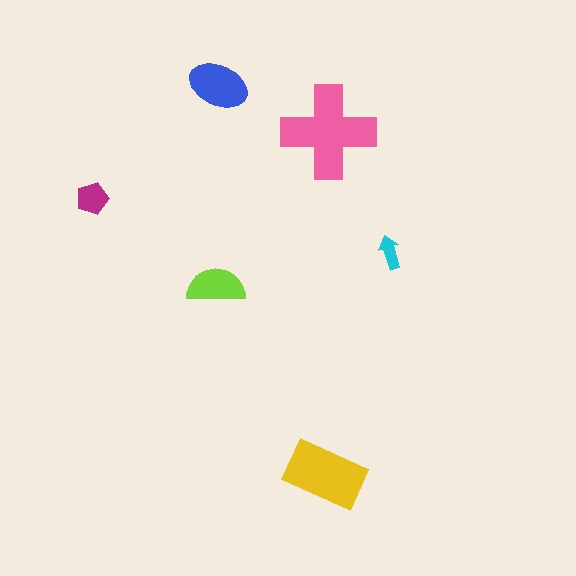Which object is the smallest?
The cyan arrow.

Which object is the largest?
The pink cross.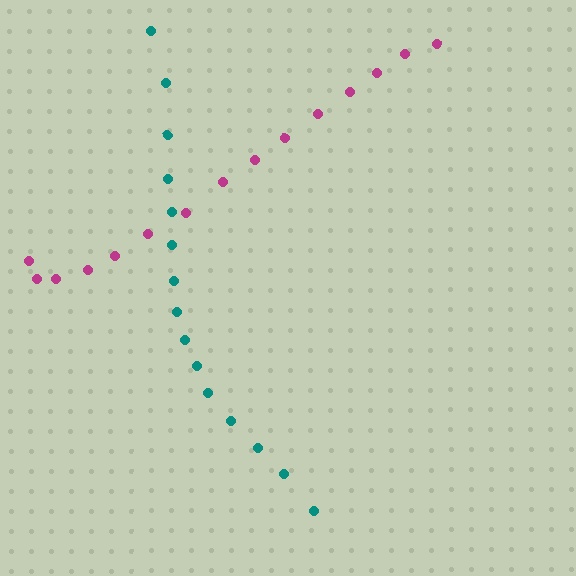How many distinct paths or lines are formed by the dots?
There are 2 distinct paths.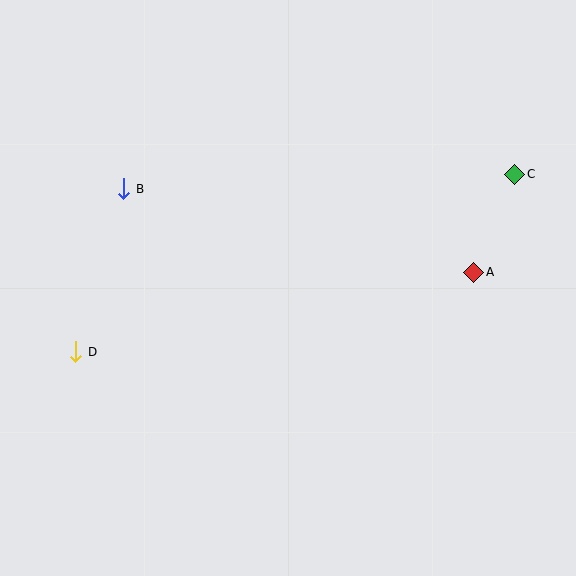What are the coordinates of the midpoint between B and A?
The midpoint between B and A is at (299, 230).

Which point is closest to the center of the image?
Point A at (474, 272) is closest to the center.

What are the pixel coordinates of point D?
Point D is at (76, 352).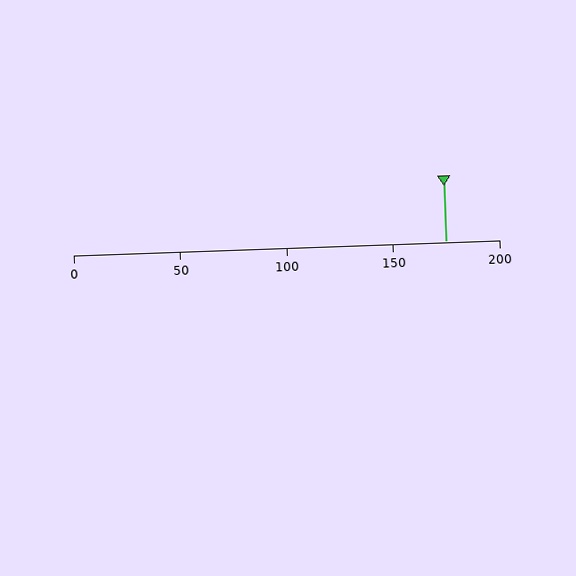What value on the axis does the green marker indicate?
The marker indicates approximately 175.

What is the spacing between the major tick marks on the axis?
The major ticks are spaced 50 apart.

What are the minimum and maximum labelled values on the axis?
The axis runs from 0 to 200.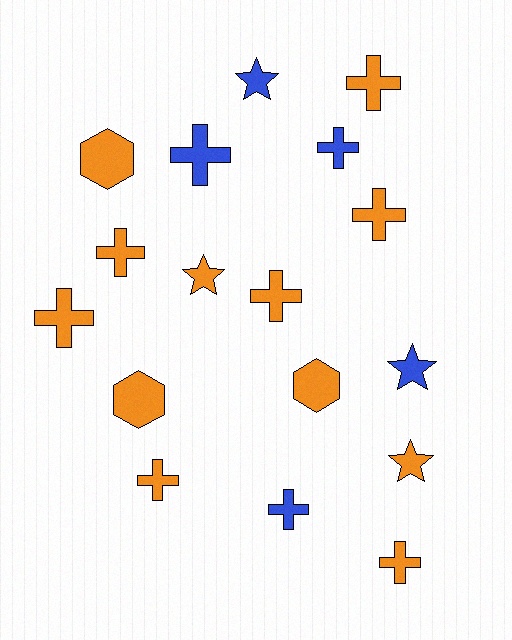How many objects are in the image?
There are 17 objects.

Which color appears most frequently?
Orange, with 12 objects.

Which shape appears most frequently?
Cross, with 10 objects.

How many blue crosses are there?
There are 3 blue crosses.